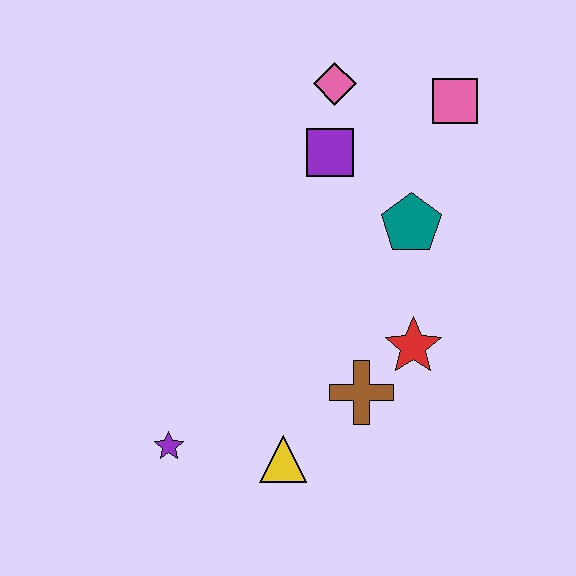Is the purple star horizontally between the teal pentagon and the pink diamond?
No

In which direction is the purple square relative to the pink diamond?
The purple square is below the pink diamond.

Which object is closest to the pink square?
The pink diamond is closest to the pink square.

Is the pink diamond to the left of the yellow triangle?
No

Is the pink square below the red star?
No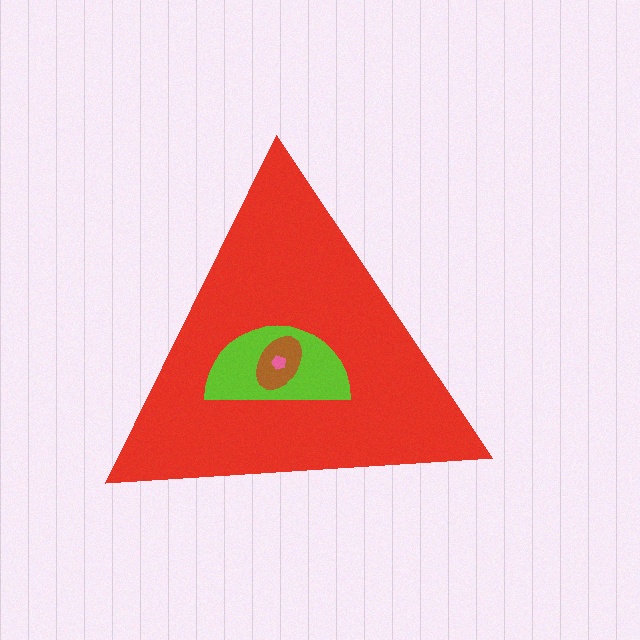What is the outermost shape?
The red triangle.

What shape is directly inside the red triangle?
The lime semicircle.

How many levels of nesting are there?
4.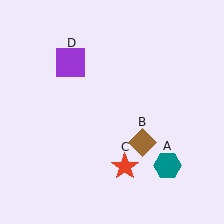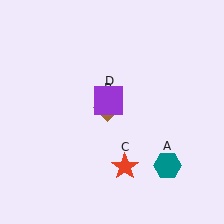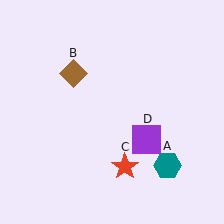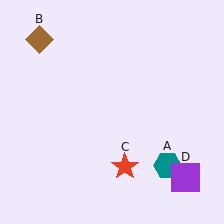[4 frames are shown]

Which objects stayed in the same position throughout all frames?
Teal hexagon (object A) and red star (object C) remained stationary.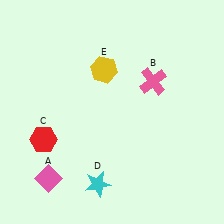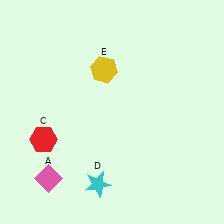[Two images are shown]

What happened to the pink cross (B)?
The pink cross (B) was removed in Image 2. It was in the top-right area of Image 1.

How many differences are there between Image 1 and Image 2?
There is 1 difference between the two images.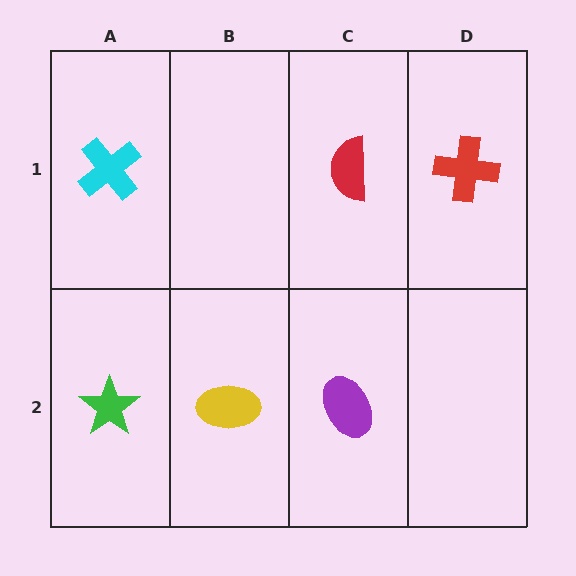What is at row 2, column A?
A green star.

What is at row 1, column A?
A cyan cross.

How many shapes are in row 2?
3 shapes.